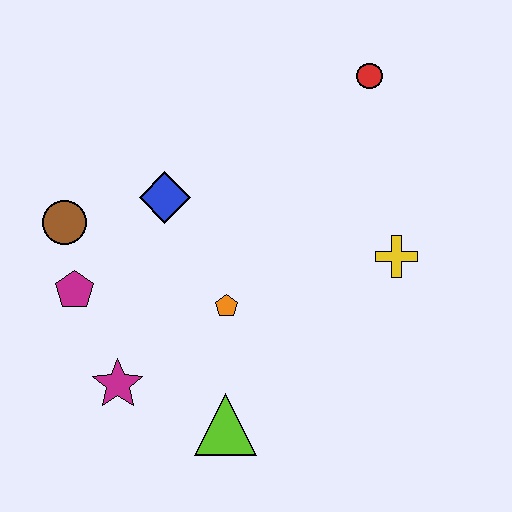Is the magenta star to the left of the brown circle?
No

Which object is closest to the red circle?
The yellow cross is closest to the red circle.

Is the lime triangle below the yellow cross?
Yes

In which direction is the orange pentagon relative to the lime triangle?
The orange pentagon is above the lime triangle.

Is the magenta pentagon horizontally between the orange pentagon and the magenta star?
No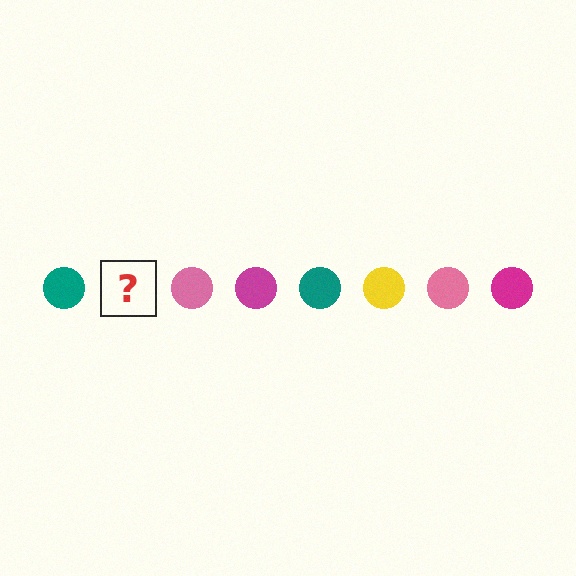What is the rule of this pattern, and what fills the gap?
The rule is that the pattern cycles through teal, yellow, pink, magenta circles. The gap should be filled with a yellow circle.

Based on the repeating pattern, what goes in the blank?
The blank should be a yellow circle.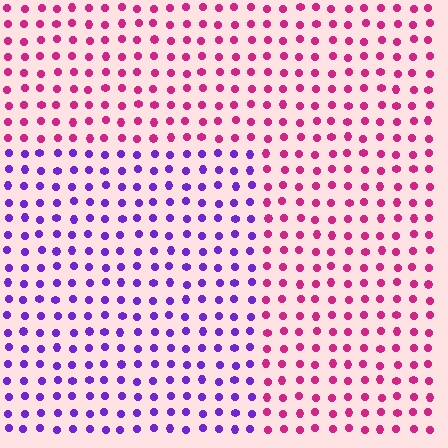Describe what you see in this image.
The image is filled with small magenta elements in a uniform arrangement. A rectangle-shaped region is visible where the elements are tinted to a slightly different hue, forming a subtle color boundary.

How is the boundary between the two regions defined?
The boundary is defined purely by a slight shift in hue (about 59 degrees). Spacing, size, and orientation are identical on both sides.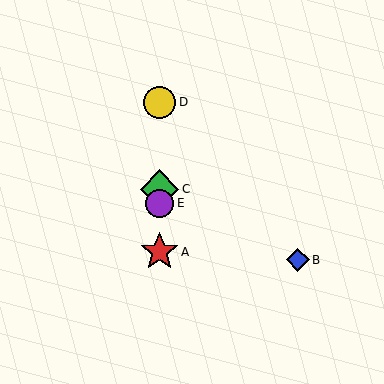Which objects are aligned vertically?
Objects A, C, D, E are aligned vertically.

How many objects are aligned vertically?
4 objects (A, C, D, E) are aligned vertically.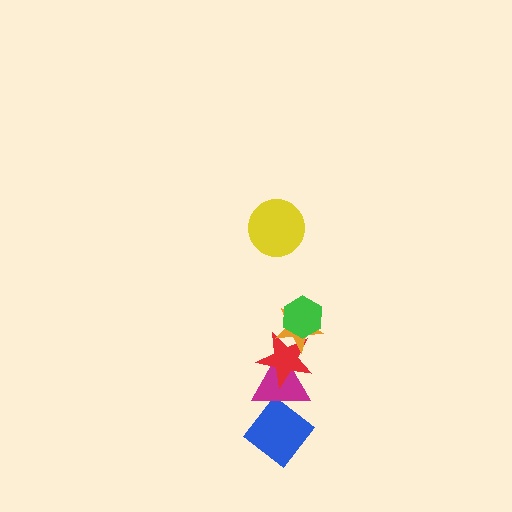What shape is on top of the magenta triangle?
The red star is on top of the magenta triangle.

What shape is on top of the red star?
The orange star is on top of the red star.